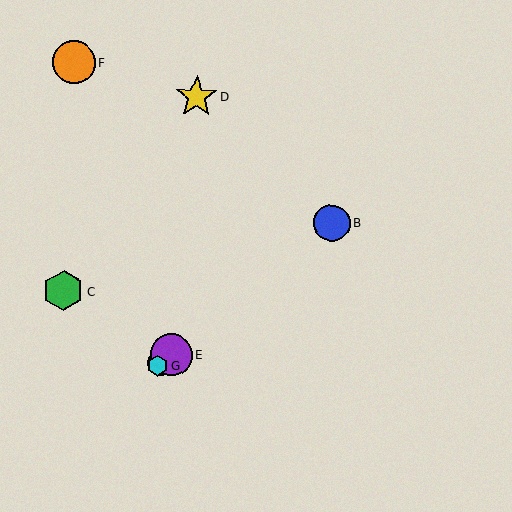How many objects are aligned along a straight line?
4 objects (A, B, E, G) are aligned along a straight line.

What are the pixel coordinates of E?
Object E is at (171, 354).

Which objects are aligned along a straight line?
Objects A, B, E, G are aligned along a straight line.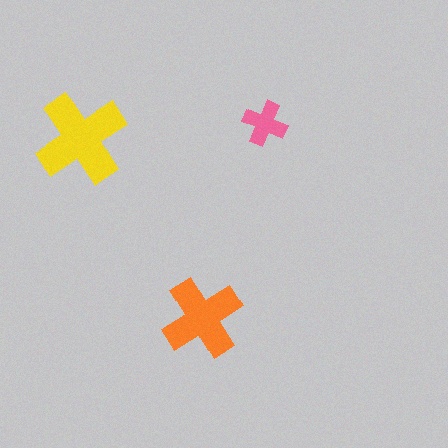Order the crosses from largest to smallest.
the yellow one, the orange one, the pink one.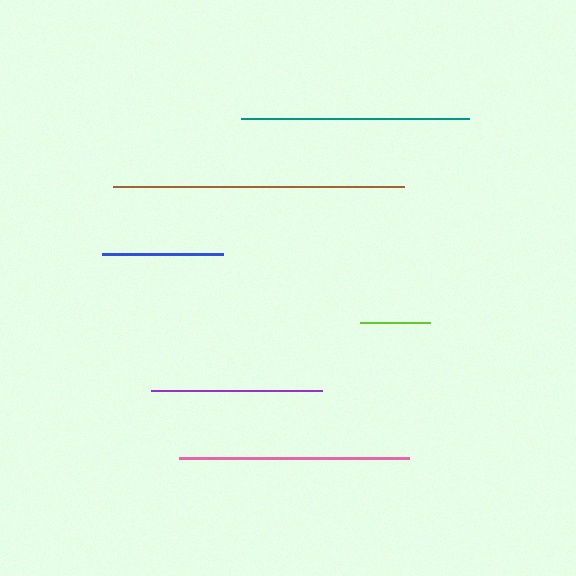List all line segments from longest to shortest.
From longest to shortest: brown, pink, teal, purple, blue, lime.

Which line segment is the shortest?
The lime line is the shortest at approximately 70 pixels.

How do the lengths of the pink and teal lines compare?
The pink and teal lines are approximately the same length.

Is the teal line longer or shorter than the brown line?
The brown line is longer than the teal line.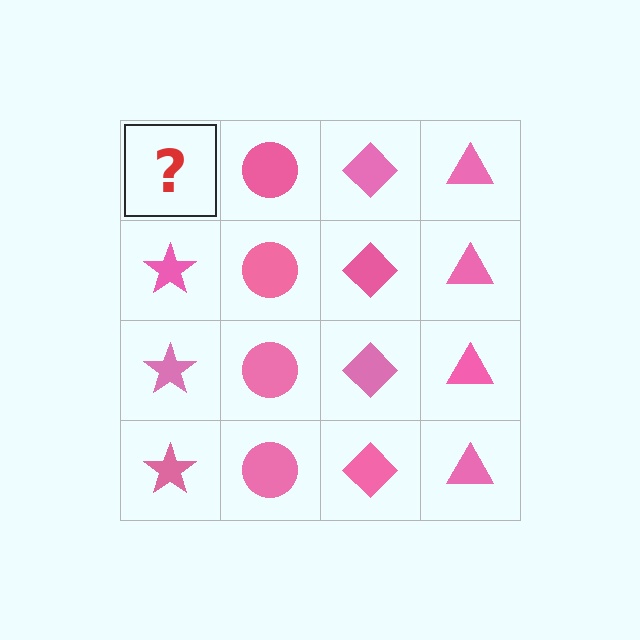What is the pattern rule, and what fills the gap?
The rule is that each column has a consistent shape. The gap should be filled with a pink star.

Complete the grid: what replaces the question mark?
The question mark should be replaced with a pink star.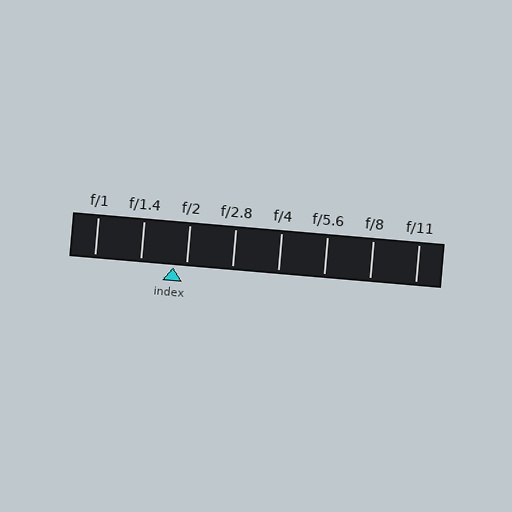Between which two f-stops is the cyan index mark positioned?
The index mark is between f/1.4 and f/2.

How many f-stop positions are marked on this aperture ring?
There are 8 f-stop positions marked.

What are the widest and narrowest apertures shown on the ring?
The widest aperture shown is f/1 and the narrowest is f/11.